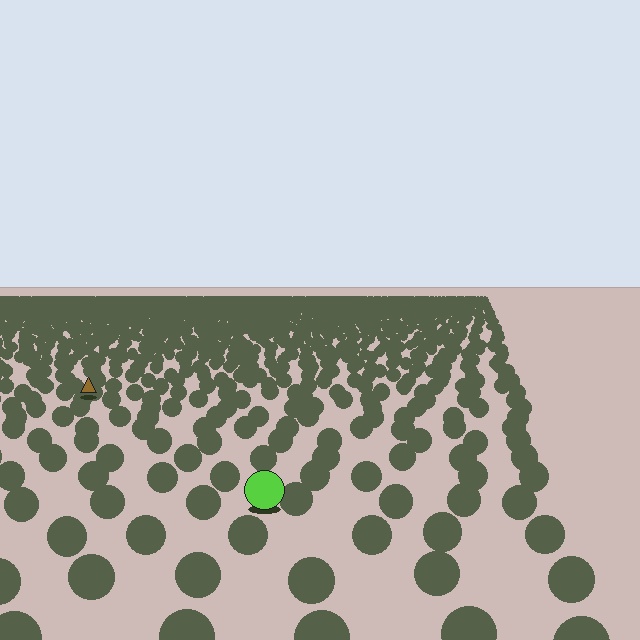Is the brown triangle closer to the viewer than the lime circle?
No. The lime circle is closer — you can tell from the texture gradient: the ground texture is coarser near it.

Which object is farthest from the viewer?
The brown triangle is farthest from the viewer. It appears smaller and the ground texture around it is denser.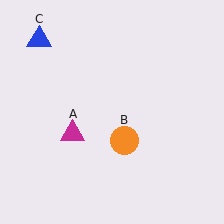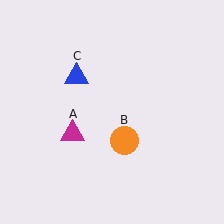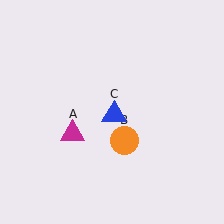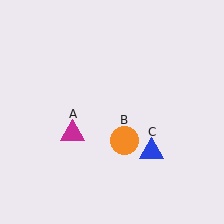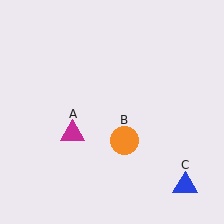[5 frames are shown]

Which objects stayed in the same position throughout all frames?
Magenta triangle (object A) and orange circle (object B) remained stationary.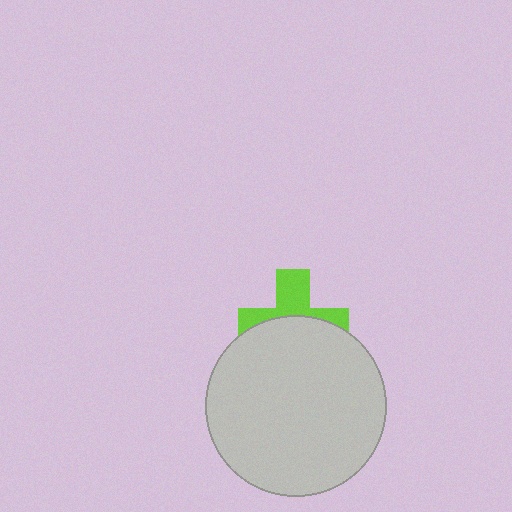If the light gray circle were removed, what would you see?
You would see the complete lime cross.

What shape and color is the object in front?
The object in front is a light gray circle.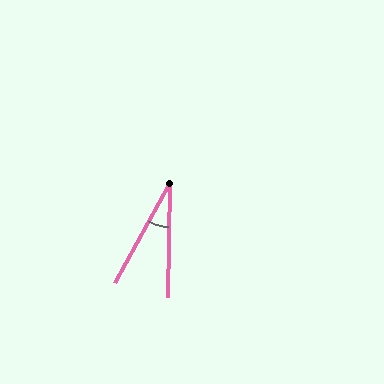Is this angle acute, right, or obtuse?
It is acute.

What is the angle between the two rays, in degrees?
Approximately 27 degrees.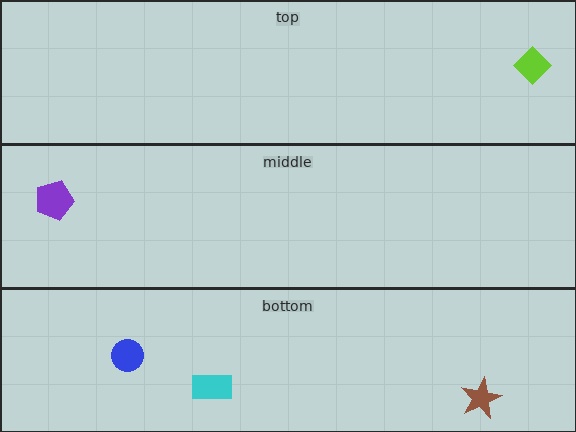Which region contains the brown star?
The bottom region.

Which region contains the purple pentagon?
The middle region.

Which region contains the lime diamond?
The top region.